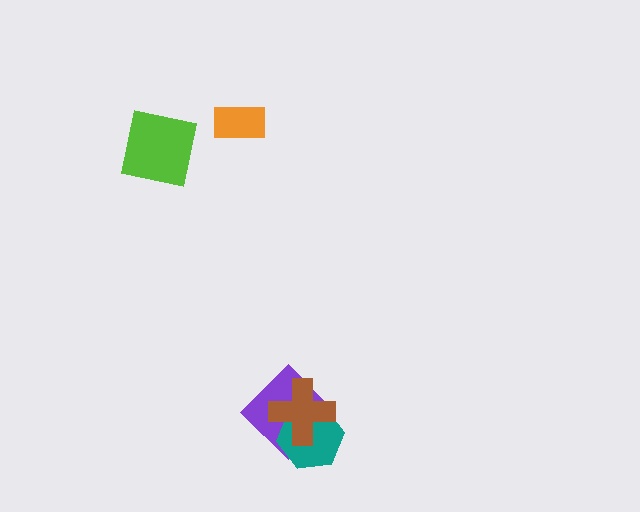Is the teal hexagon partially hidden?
Yes, it is partially covered by another shape.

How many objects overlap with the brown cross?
2 objects overlap with the brown cross.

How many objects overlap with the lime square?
0 objects overlap with the lime square.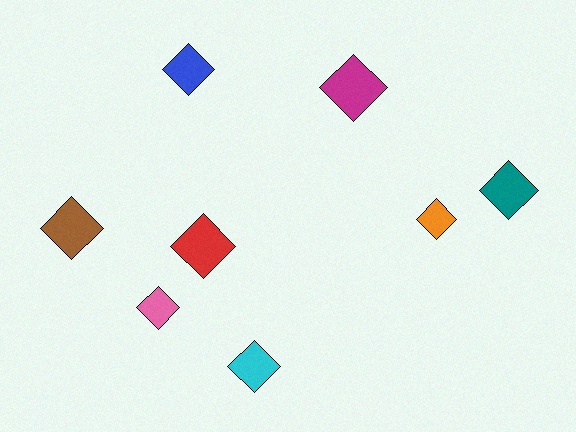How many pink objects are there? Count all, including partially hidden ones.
There is 1 pink object.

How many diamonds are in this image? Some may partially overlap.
There are 8 diamonds.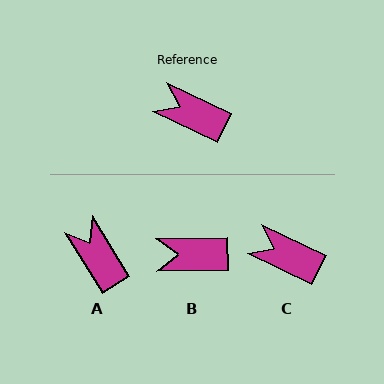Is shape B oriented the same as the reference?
No, it is off by about 27 degrees.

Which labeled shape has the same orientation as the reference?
C.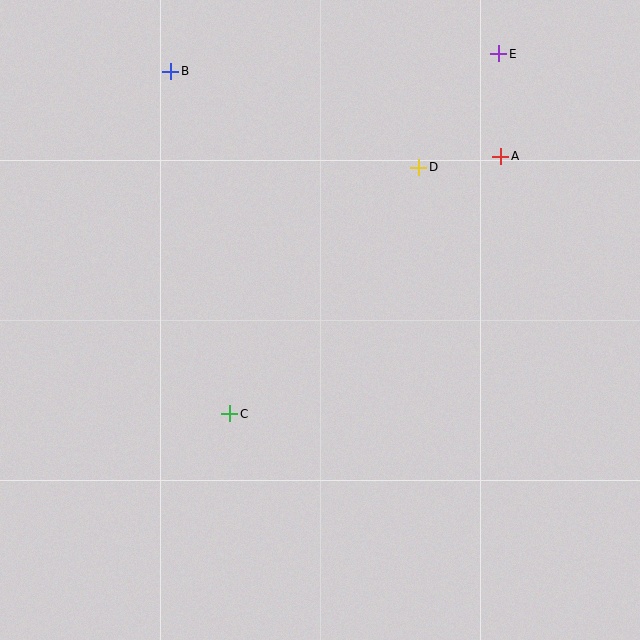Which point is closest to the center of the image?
Point C at (230, 414) is closest to the center.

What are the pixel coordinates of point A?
Point A is at (501, 156).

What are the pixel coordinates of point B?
Point B is at (171, 71).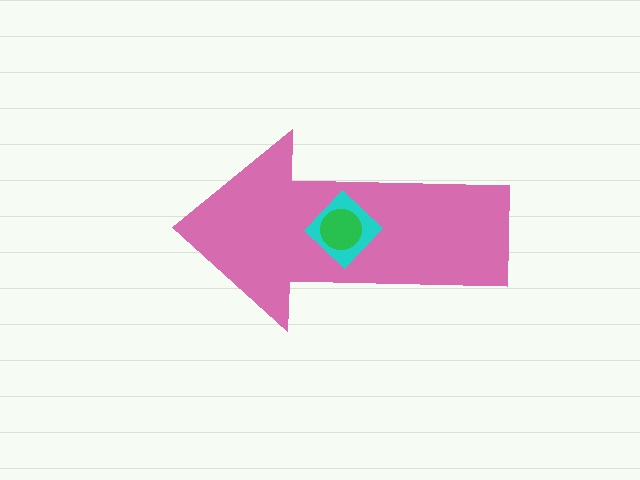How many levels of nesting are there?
3.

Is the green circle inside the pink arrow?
Yes.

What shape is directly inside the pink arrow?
The cyan diamond.